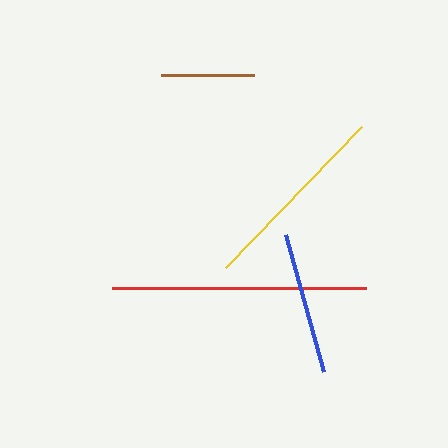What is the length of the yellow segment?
The yellow segment is approximately 196 pixels long.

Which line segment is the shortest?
The brown line is the shortest at approximately 93 pixels.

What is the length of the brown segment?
The brown segment is approximately 93 pixels long.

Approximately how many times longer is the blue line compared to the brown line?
The blue line is approximately 1.5 times the length of the brown line.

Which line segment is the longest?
The red line is the longest at approximately 254 pixels.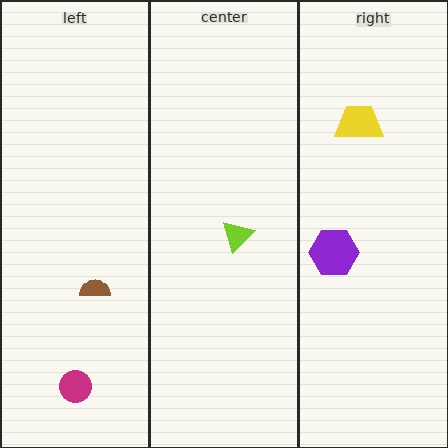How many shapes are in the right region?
2.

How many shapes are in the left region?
2.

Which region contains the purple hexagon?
The right region.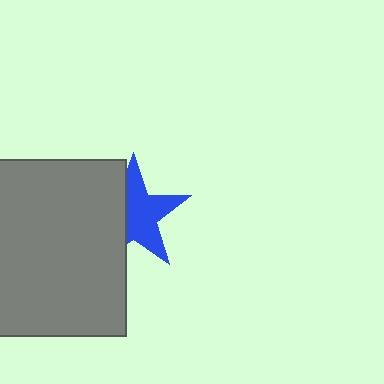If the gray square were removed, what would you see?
You would see the complete blue star.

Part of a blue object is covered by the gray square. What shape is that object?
It is a star.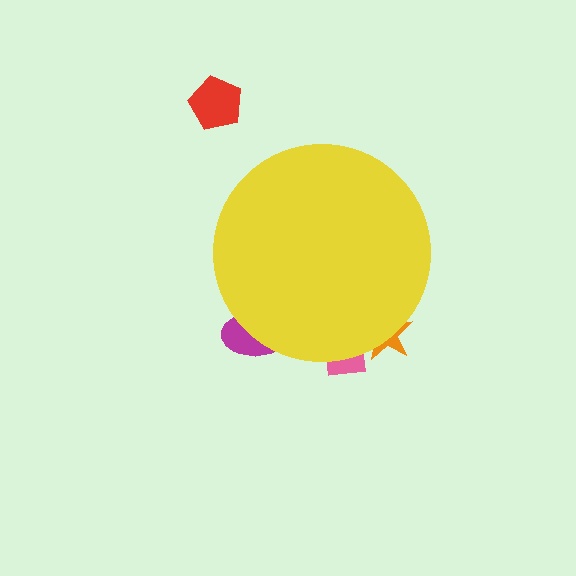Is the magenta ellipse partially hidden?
Yes, the magenta ellipse is partially hidden behind the yellow circle.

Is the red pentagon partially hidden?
No, the red pentagon is fully visible.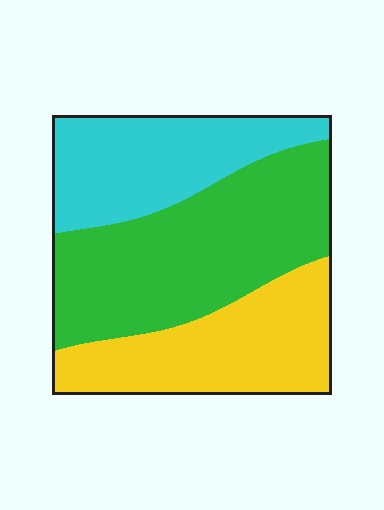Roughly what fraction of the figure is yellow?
Yellow takes up about one third (1/3) of the figure.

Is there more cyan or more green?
Green.